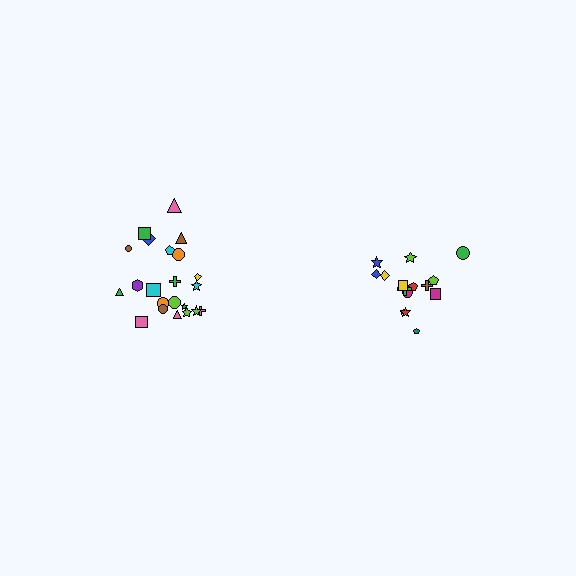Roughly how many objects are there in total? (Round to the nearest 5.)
Roughly 35 objects in total.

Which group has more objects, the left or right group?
The left group.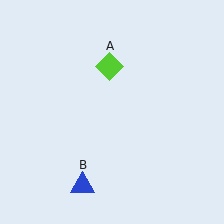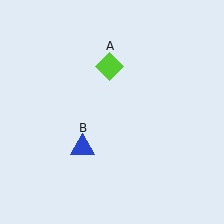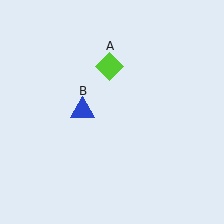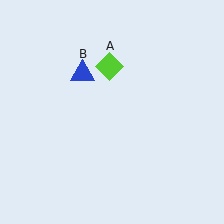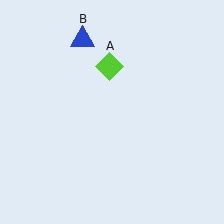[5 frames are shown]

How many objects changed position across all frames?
1 object changed position: blue triangle (object B).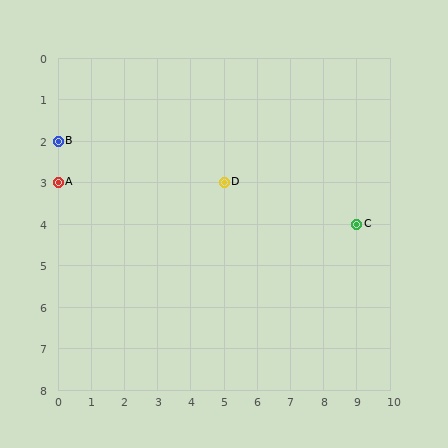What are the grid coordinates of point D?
Point D is at grid coordinates (5, 3).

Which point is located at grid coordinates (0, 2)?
Point B is at (0, 2).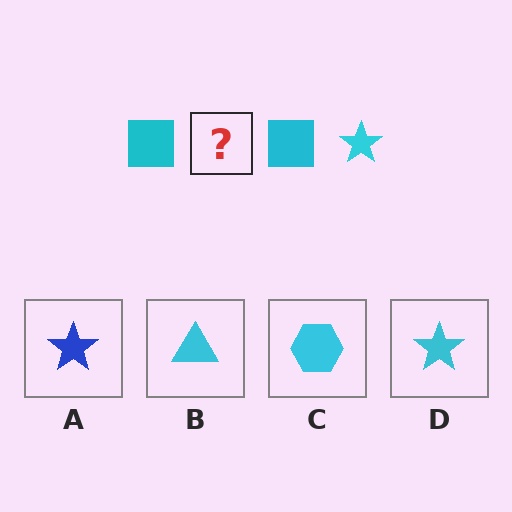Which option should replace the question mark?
Option D.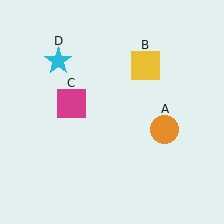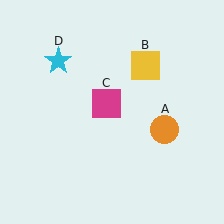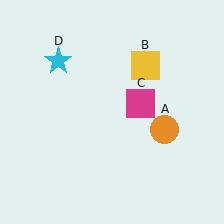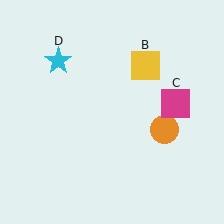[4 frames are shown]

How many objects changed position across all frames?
1 object changed position: magenta square (object C).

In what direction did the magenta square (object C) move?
The magenta square (object C) moved right.